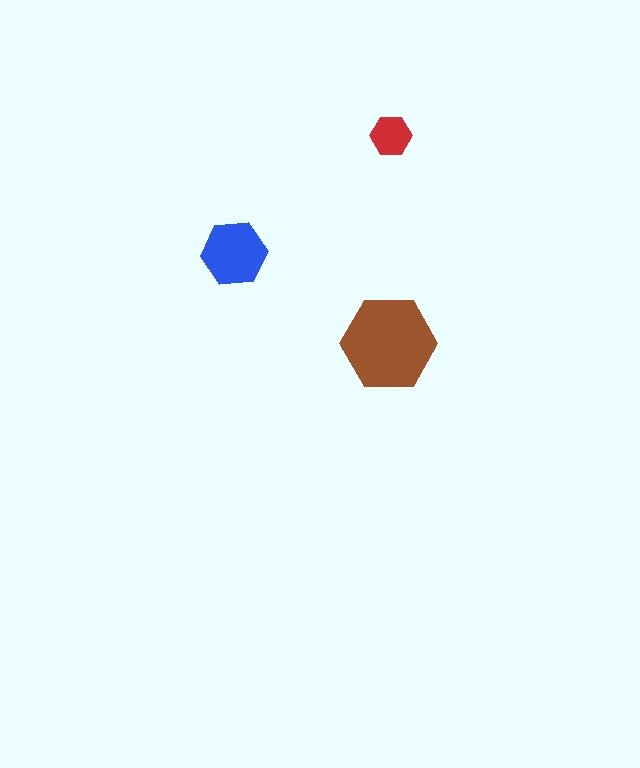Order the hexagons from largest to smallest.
the brown one, the blue one, the red one.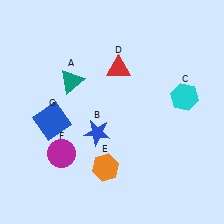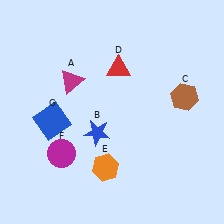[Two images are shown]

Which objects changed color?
A changed from teal to magenta. C changed from cyan to brown.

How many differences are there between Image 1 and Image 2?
There are 2 differences between the two images.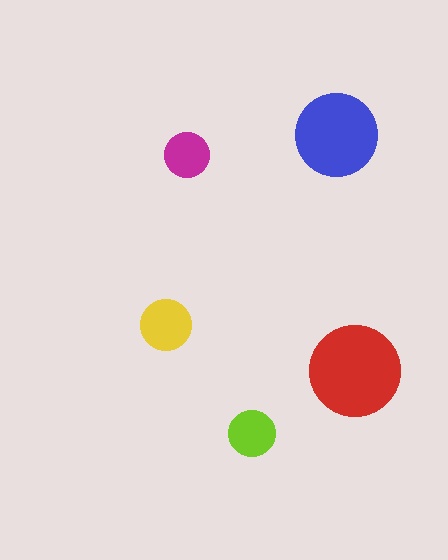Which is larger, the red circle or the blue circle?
The red one.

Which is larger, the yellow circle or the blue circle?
The blue one.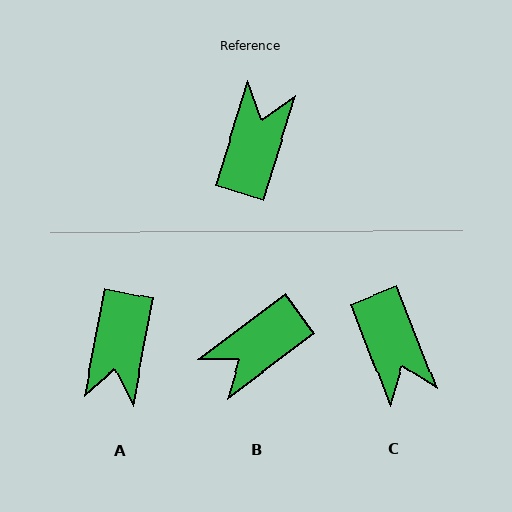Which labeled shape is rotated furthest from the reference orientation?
A, about 174 degrees away.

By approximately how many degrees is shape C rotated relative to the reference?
Approximately 142 degrees clockwise.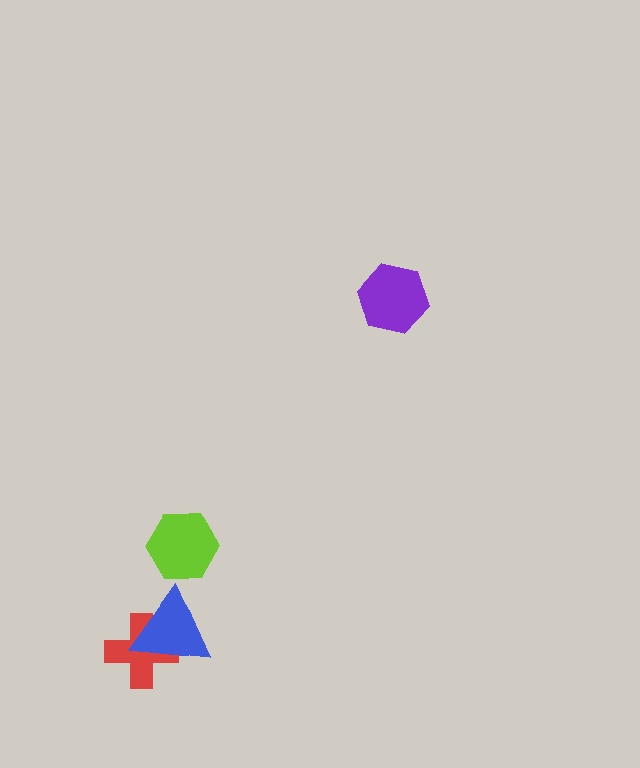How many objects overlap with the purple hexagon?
0 objects overlap with the purple hexagon.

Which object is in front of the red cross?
The blue triangle is in front of the red cross.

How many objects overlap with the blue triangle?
1 object overlaps with the blue triangle.